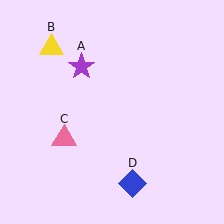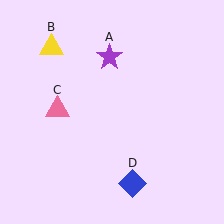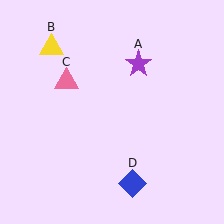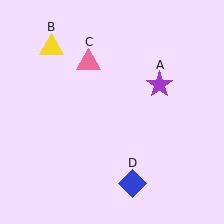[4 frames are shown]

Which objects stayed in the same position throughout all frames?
Yellow triangle (object B) and blue diamond (object D) remained stationary.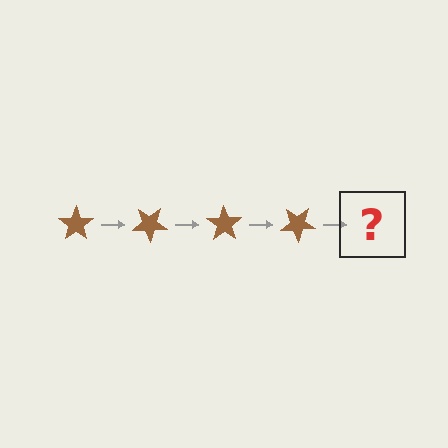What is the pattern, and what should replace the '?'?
The pattern is that the star rotates 35 degrees each step. The '?' should be a brown star rotated 140 degrees.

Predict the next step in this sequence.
The next step is a brown star rotated 140 degrees.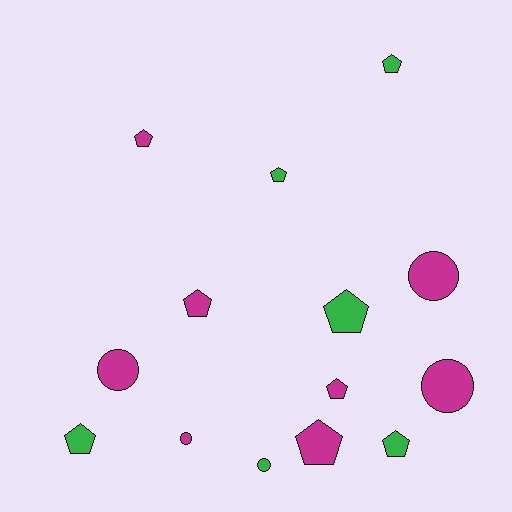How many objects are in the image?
There are 14 objects.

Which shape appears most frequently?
Pentagon, with 9 objects.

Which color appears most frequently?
Magenta, with 8 objects.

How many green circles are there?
There is 1 green circle.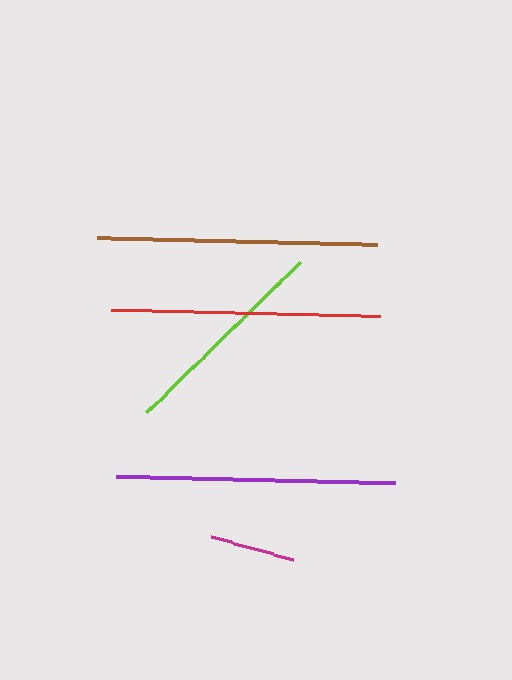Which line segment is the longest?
The brown line is the longest at approximately 280 pixels.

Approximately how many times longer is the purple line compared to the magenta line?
The purple line is approximately 3.3 times the length of the magenta line.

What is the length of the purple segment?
The purple segment is approximately 279 pixels long.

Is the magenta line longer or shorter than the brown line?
The brown line is longer than the magenta line.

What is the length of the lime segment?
The lime segment is approximately 215 pixels long.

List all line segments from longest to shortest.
From longest to shortest: brown, purple, red, lime, magenta.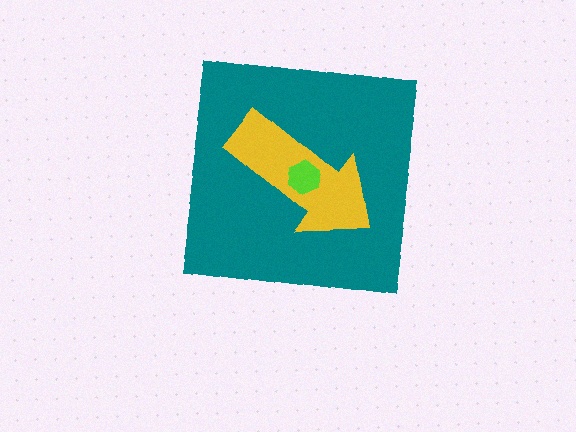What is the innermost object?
The lime hexagon.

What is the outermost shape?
The teal square.